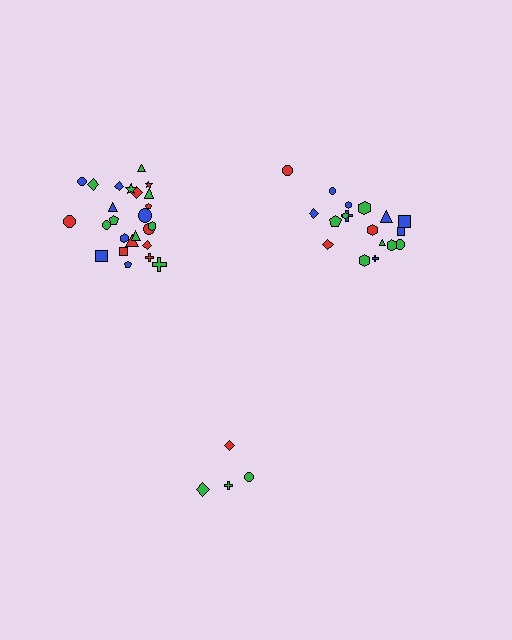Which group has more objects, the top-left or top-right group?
The top-left group.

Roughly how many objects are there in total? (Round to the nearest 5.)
Roughly 45 objects in total.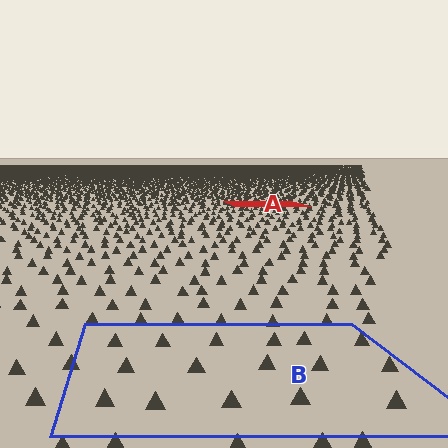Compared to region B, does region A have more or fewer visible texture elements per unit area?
Region A has more texture elements per unit area — they are packed more densely because it is farther away.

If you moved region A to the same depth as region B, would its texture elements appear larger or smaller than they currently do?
They would appear larger. At a closer depth, the same texture elements are projected at a bigger on-screen size.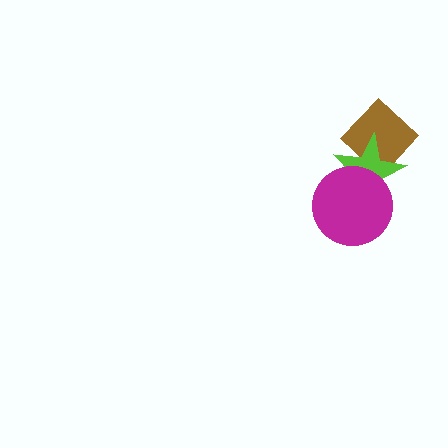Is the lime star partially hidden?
Yes, it is partially covered by another shape.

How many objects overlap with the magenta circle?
1 object overlaps with the magenta circle.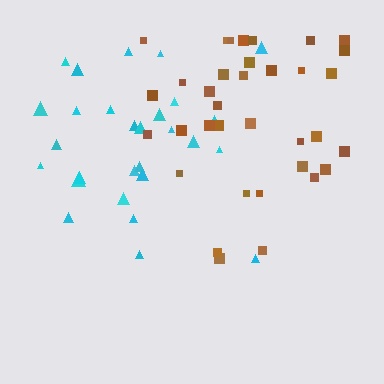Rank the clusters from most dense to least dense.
cyan, brown.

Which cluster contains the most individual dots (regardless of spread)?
Brown (35).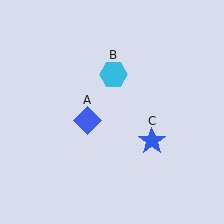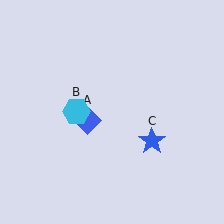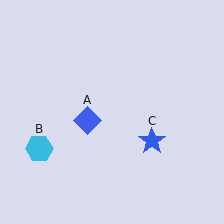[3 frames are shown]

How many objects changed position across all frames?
1 object changed position: cyan hexagon (object B).